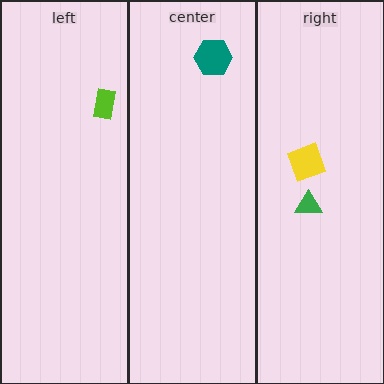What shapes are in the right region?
The yellow diamond, the green triangle.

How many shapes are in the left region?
1.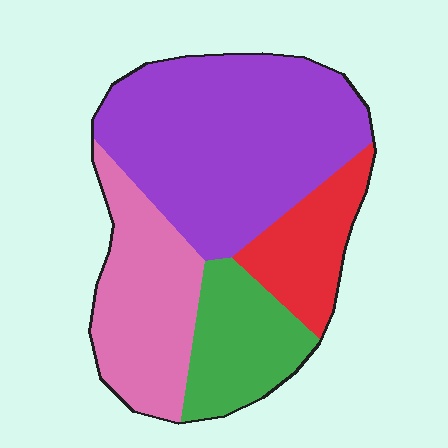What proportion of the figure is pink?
Pink covers 24% of the figure.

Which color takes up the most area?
Purple, at roughly 45%.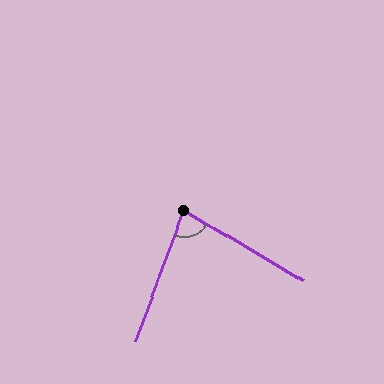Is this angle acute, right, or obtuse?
It is acute.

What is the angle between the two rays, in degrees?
Approximately 80 degrees.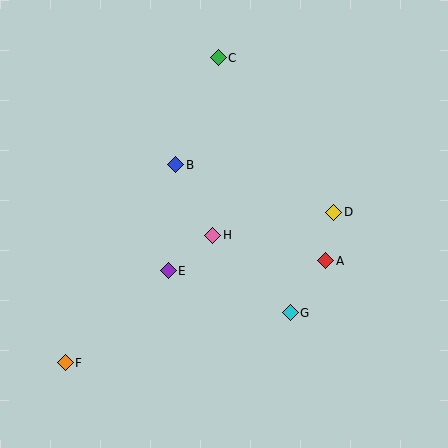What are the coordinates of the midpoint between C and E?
The midpoint between C and E is at (193, 164).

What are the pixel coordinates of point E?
Point E is at (168, 271).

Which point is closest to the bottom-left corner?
Point F is closest to the bottom-left corner.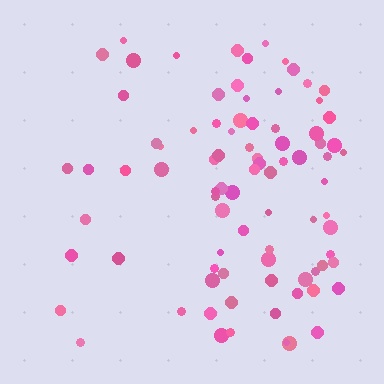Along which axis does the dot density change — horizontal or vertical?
Horizontal.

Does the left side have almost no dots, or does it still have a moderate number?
Still a moderate number, just noticeably fewer than the right.